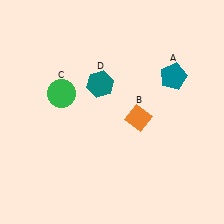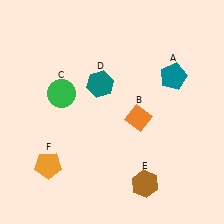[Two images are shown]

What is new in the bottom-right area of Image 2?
A brown hexagon (E) was added in the bottom-right area of Image 2.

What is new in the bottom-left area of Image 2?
An orange pentagon (F) was added in the bottom-left area of Image 2.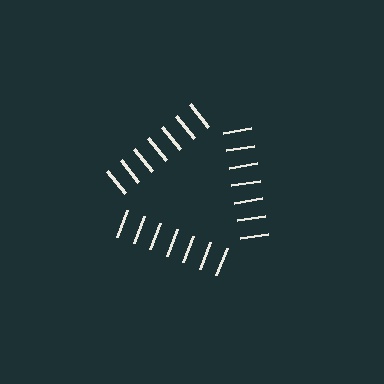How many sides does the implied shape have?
3 sides — the line-ends trace a triangle.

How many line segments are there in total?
21 — 7 along each of the 3 edges.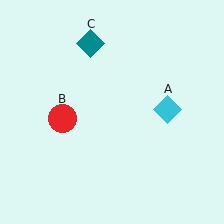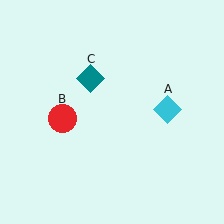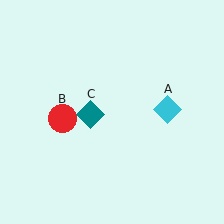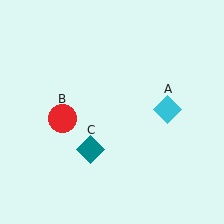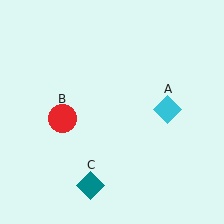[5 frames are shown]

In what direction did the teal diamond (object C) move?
The teal diamond (object C) moved down.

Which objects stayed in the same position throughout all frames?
Cyan diamond (object A) and red circle (object B) remained stationary.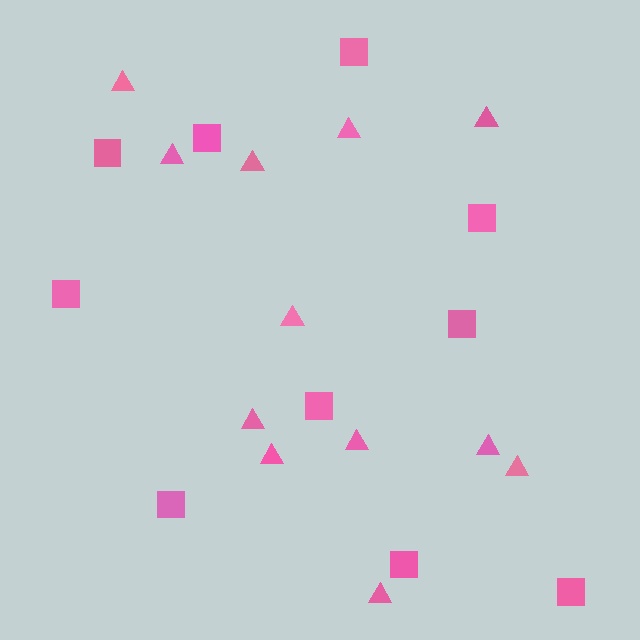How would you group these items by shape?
There are 2 groups: one group of triangles (12) and one group of squares (10).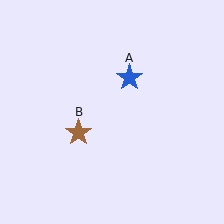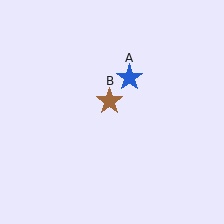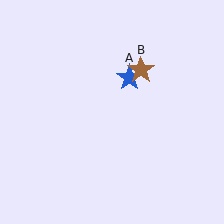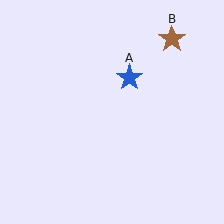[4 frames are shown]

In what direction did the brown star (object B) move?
The brown star (object B) moved up and to the right.